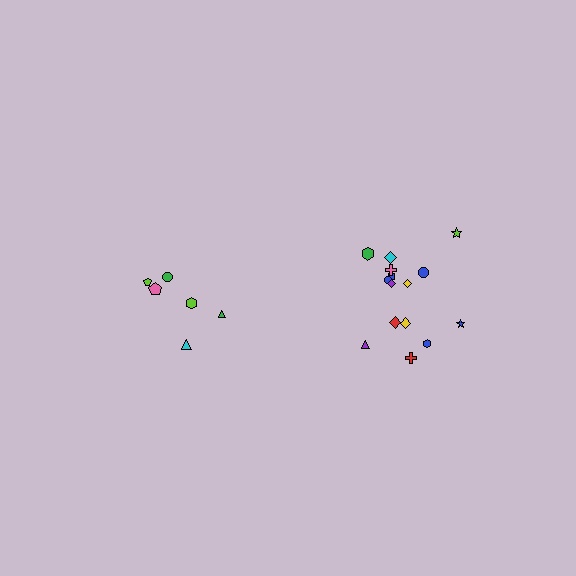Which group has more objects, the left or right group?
The right group.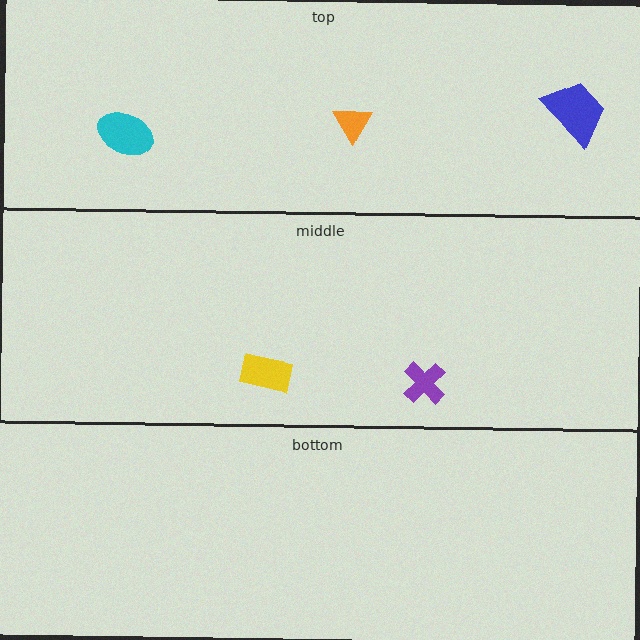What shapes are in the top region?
The cyan ellipse, the orange triangle, the blue trapezoid.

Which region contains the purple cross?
The middle region.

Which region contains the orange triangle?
The top region.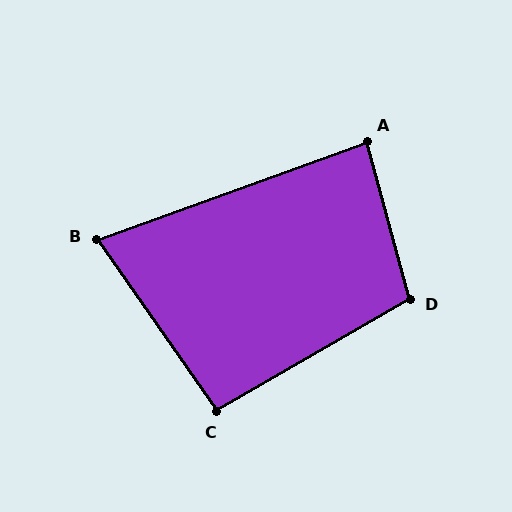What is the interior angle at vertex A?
Approximately 85 degrees (approximately right).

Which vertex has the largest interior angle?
D, at approximately 105 degrees.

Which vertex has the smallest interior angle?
B, at approximately 75 degrees.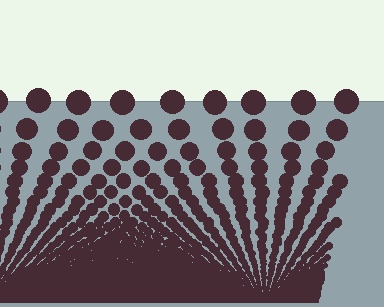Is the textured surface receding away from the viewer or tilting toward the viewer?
The surface appears to tilt toward the viewer. Texture elements get larger and sparser toward the top.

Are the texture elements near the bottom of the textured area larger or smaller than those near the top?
Smaller. The gradient is inverted — elements near the bottom are smaller and denser.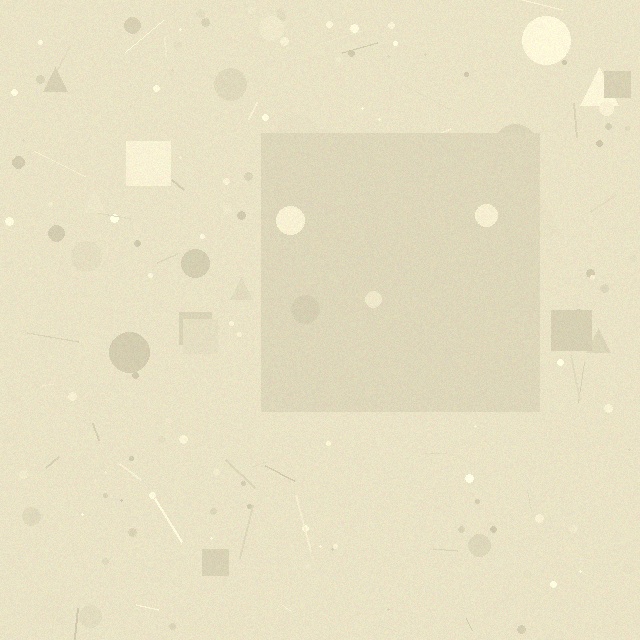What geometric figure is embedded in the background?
A square is embedded in the background.